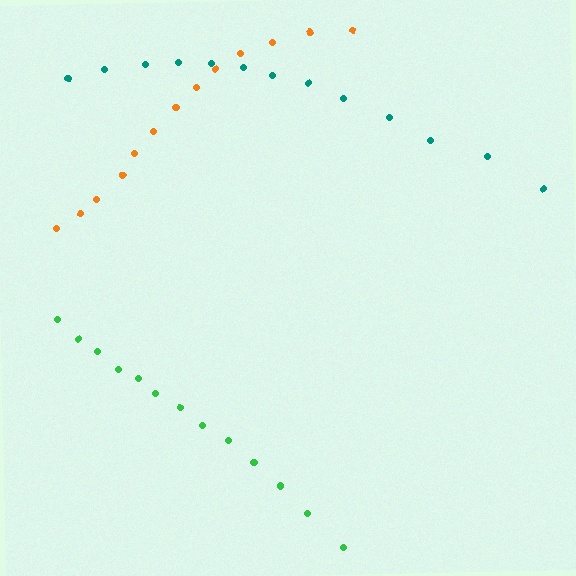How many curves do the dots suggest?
There are 3 distinct paths.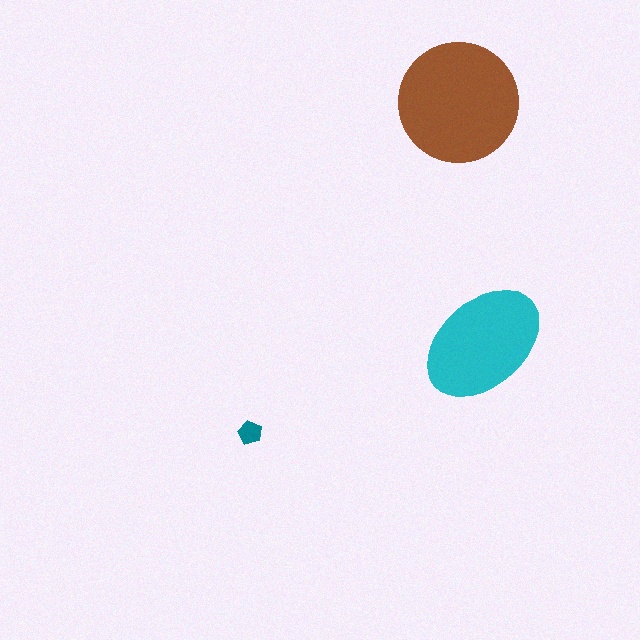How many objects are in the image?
There are 3 objects in the image.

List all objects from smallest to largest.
The teal pentagon, the cyan ellipse, the brown circle.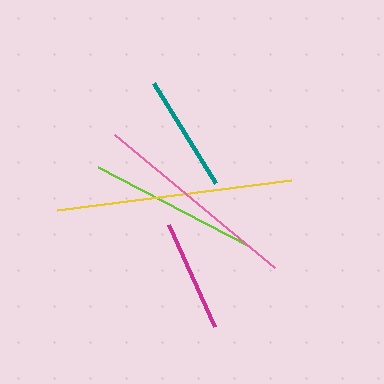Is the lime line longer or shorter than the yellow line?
The yellow line is longer than the lime line.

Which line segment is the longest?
The yellow line is the longest at approximately 236 pixels.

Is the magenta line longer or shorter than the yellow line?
The yellow line is longer than the magenta line.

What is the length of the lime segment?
The lime segment is approximately 170 pixels long.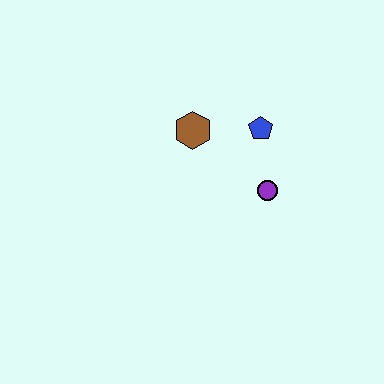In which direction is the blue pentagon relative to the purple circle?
The blue pentagon is above the purple circle.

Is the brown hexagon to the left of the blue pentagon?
Yes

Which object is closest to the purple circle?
The blue pentagon is closest to the purple circle.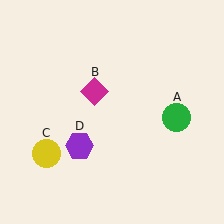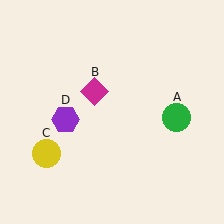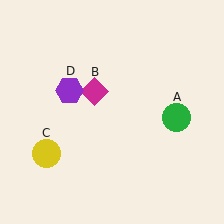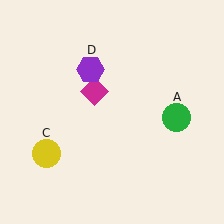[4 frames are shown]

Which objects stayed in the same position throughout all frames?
Green circle (object A) and magenta diamond (object B) and yellow circle (object C) remained stationary.